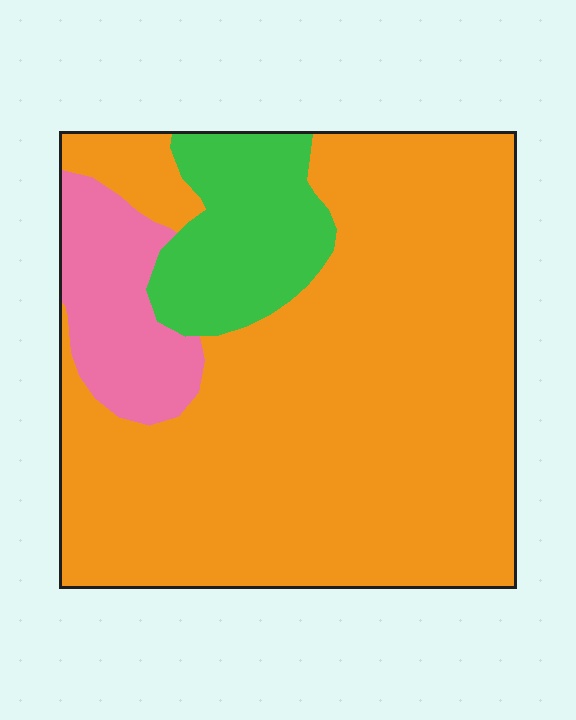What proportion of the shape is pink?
Pink takes up about one tenth (1/10) of the shape.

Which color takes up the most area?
Orange, at roughly 75%.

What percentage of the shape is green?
Green takes up less than a sixth of the shape.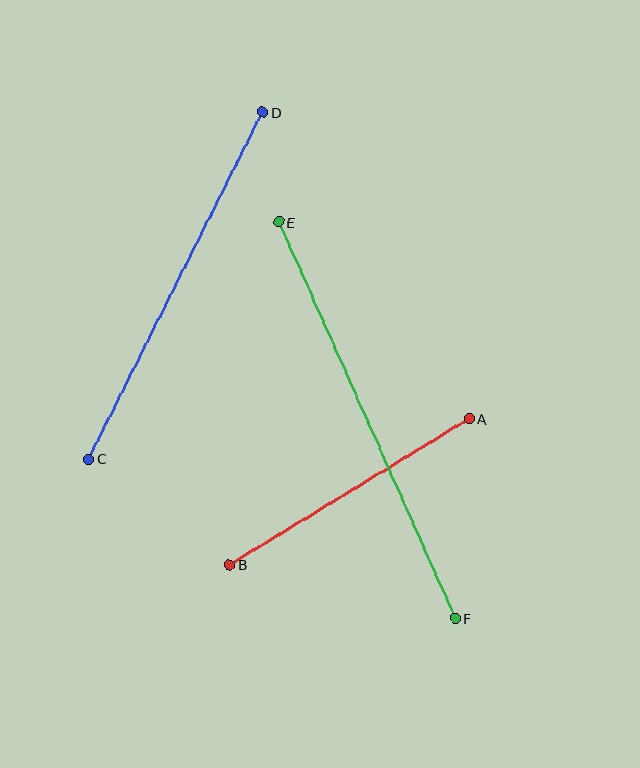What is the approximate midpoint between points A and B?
The midpoint is at approximately (349, 492) pixels.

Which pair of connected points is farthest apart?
Points E and F are farthest apart.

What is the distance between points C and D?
The distance is approximately 388 pixels.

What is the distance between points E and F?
The distance is approximately 433 pixels.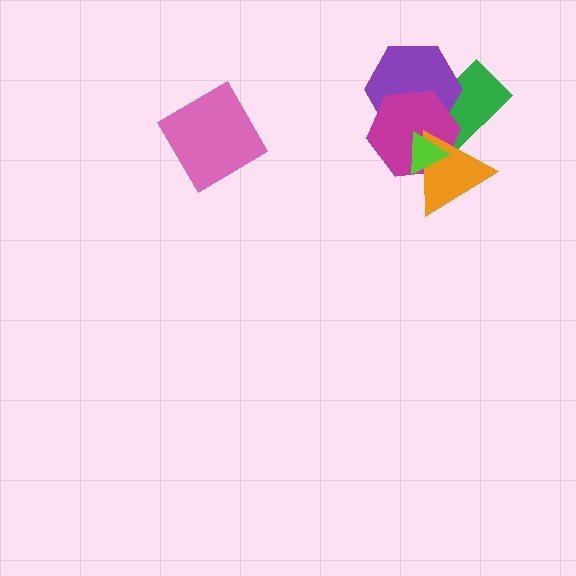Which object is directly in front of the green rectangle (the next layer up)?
The purple hexagon is directly in front of the green rectangle.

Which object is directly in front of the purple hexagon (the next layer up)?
The magenta hexagon is directly in front of the purple hexagon.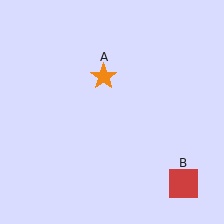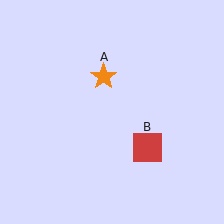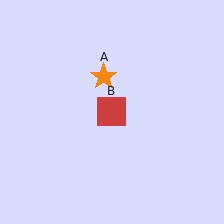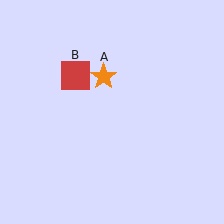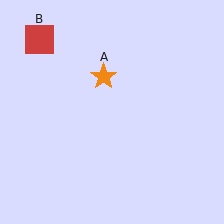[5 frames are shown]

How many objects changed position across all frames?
1 object changed position: red square (object B).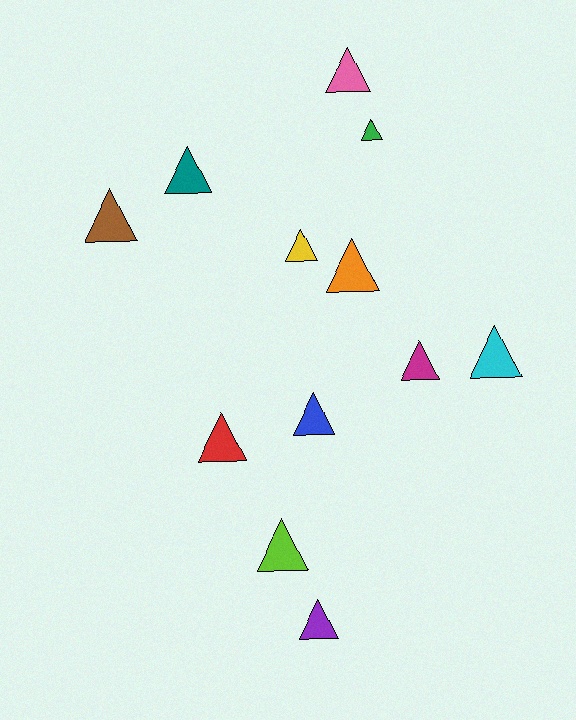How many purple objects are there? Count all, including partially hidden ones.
There is 1 purple object.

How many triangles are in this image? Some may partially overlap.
There are 12 triangles.